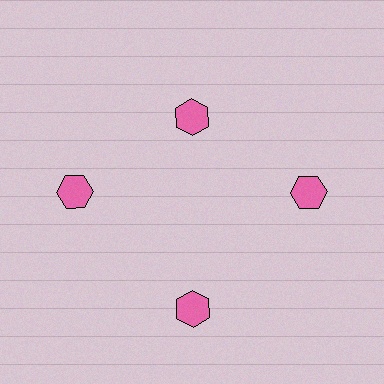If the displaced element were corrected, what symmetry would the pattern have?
It would have 4-fold rotational symmetry — the pattern would map onto itself every 90 degrees.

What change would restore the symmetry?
The symmetry would be restored by moving it outward, back onto the ring so that all 4 hexagons sit at equal angles and equal distance from the center.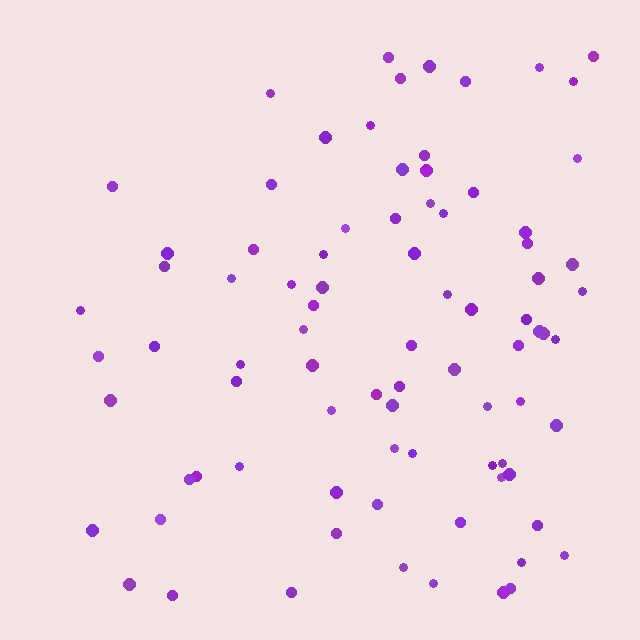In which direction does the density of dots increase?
From left to right, with the right side densest.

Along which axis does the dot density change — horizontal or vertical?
Horizontal.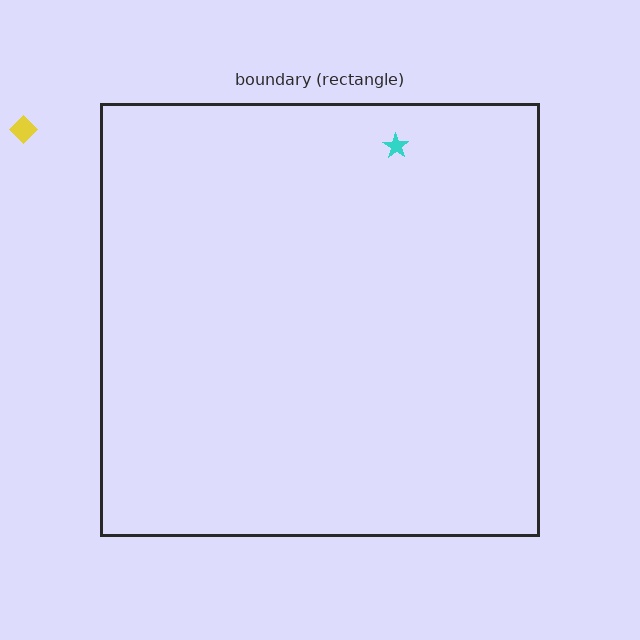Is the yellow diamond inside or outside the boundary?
Outside.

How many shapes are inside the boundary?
1 inside, 1 outside.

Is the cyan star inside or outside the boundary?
Inside.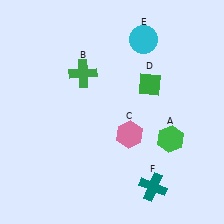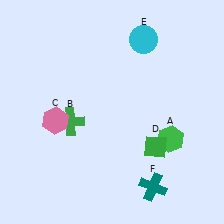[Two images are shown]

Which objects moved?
The objects that moved are: the green cross (B), the pink hexagon (C), the green diamond (D).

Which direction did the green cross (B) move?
The green cross (B) moved down.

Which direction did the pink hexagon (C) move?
The pink hexagon (C) moved left.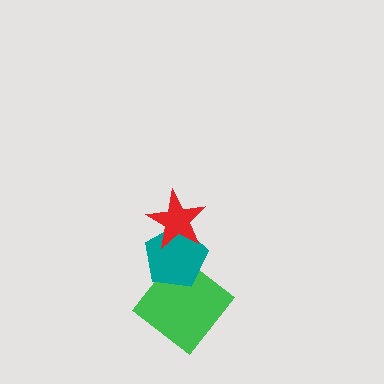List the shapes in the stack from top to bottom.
From top to bottom: the red star, the teal pentagon, the green diamond.